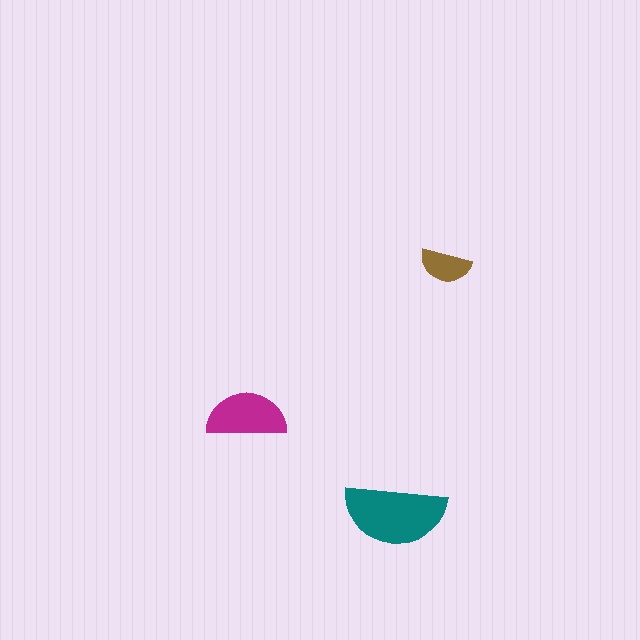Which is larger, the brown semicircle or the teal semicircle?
The teal one.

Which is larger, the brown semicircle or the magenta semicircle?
The magenta one.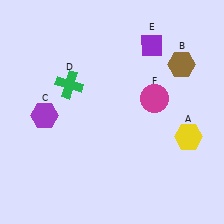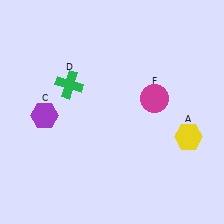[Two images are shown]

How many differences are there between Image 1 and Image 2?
There are 2 differences between the two images.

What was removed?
The brown hexagon (B), the purple diamond (E) were removed in Image 2.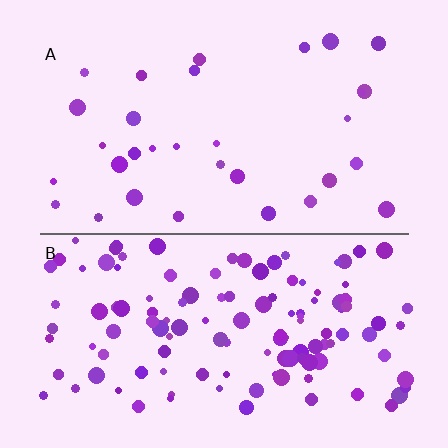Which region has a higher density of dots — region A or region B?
B (the bottom).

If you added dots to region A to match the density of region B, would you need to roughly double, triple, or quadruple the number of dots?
Approximately quadruple.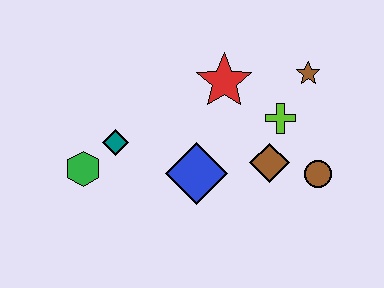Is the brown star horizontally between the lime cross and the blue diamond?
No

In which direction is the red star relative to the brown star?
The red star is to the left of the brown star.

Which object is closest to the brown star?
The lime cross is closest to the brown star.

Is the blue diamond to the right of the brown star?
No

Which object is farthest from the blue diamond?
The brown star is farthest from the blue diamond.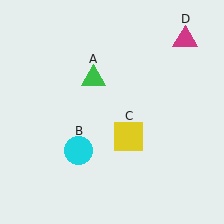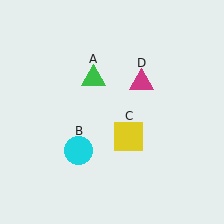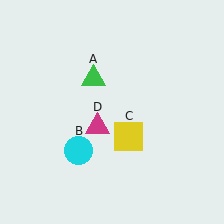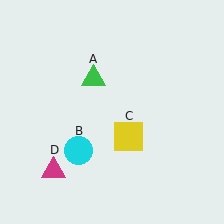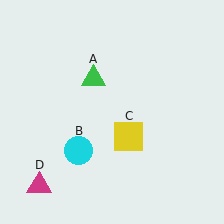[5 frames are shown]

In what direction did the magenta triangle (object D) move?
The magenta triangle (object D) moved down and to the left.